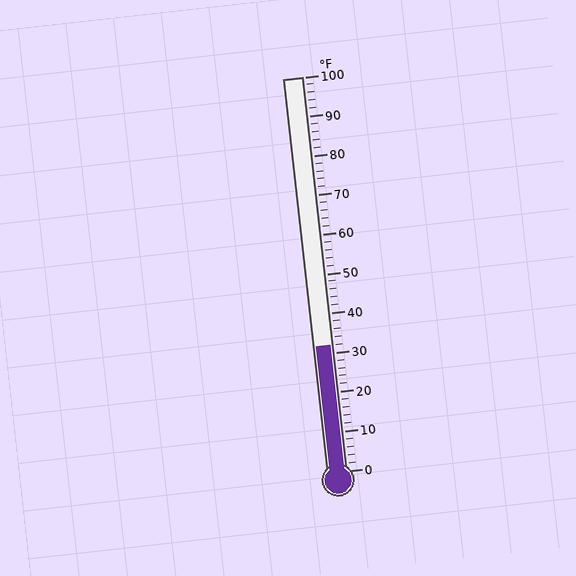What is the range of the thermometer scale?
The thermometer scale ranges from 0°F to 100°F.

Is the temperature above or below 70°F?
The temperature is below 70°F.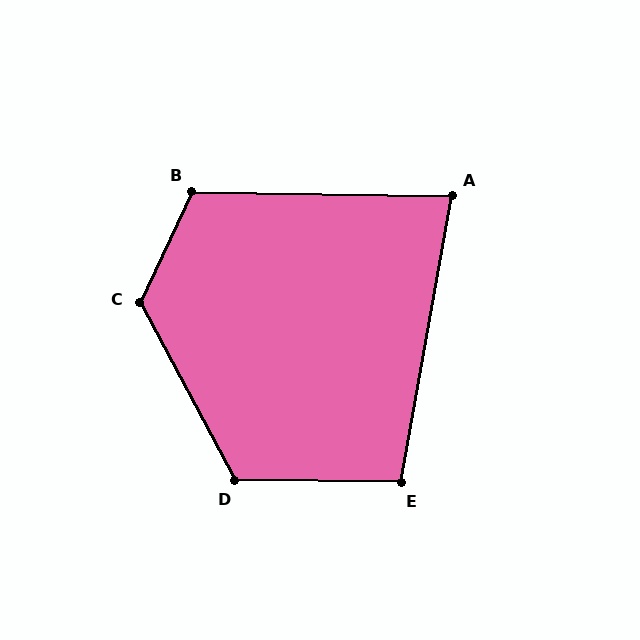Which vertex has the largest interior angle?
C, at approximately 126 degrees.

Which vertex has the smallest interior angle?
A, at approximately 81 degrees.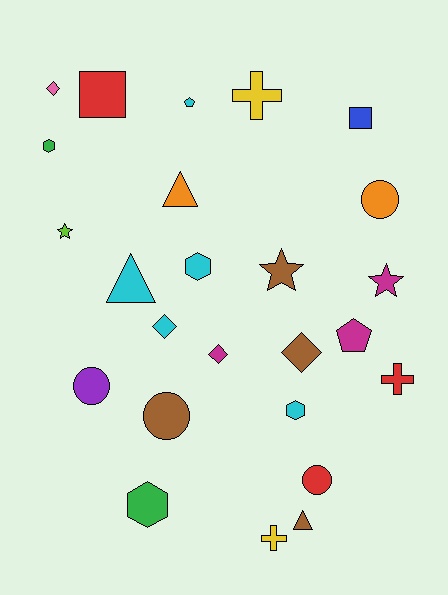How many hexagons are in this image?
There are 4 hexagons.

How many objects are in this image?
There are 25 objects.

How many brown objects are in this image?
There are 4 brown objects.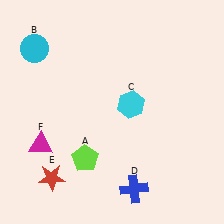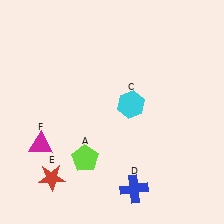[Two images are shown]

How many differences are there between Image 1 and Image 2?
There is 1 difference between the two images.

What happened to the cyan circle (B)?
The cyan circle (B) was removed in Image 2. It was in the top-left area of Image 1.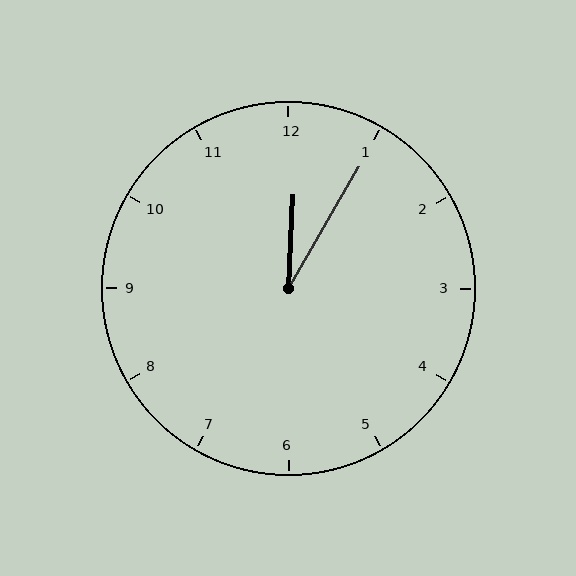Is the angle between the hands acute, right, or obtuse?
It is acute.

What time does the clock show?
12:05.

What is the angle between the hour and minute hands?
Approximately 28 degrees.